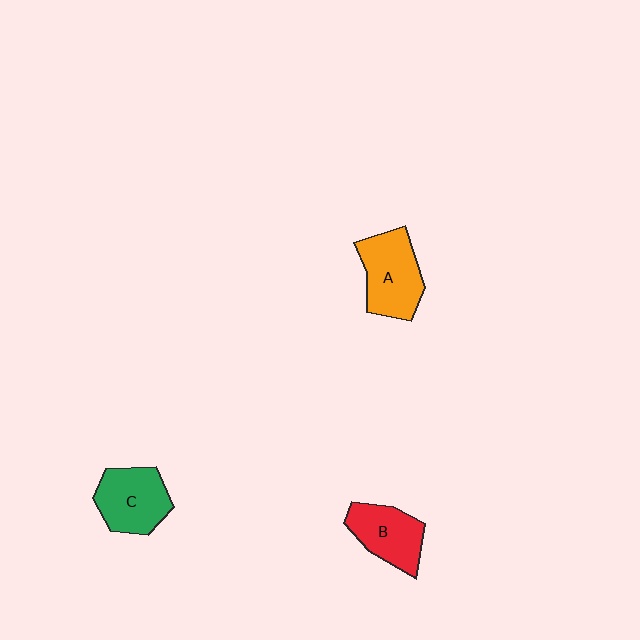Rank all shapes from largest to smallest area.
From largest to smallest: A (orange), C (green), B (red).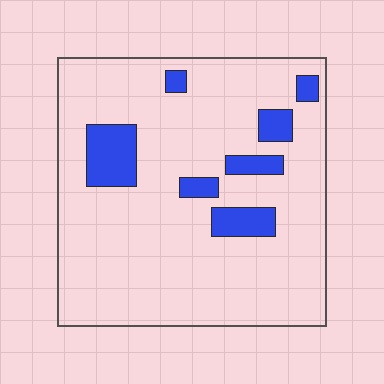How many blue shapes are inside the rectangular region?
7.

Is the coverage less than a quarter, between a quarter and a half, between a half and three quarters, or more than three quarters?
Less than a quarter.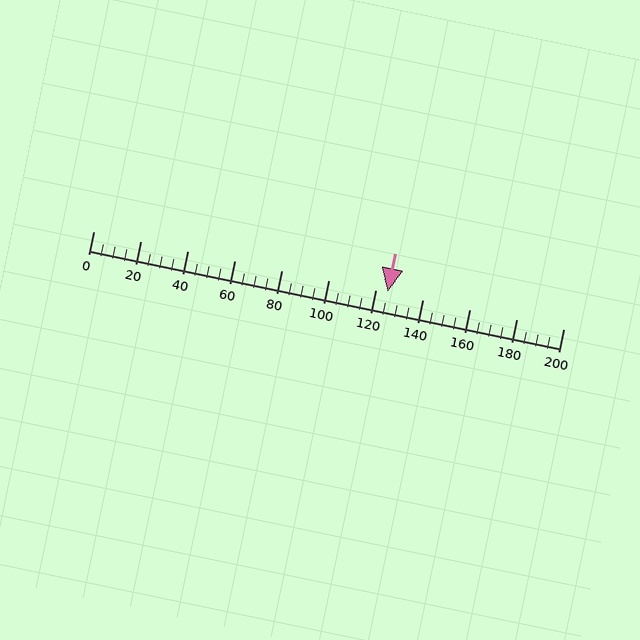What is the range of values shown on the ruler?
The ruler shows values from 0 to 200.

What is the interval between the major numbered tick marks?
The major tick marks are spaced 20 units apart.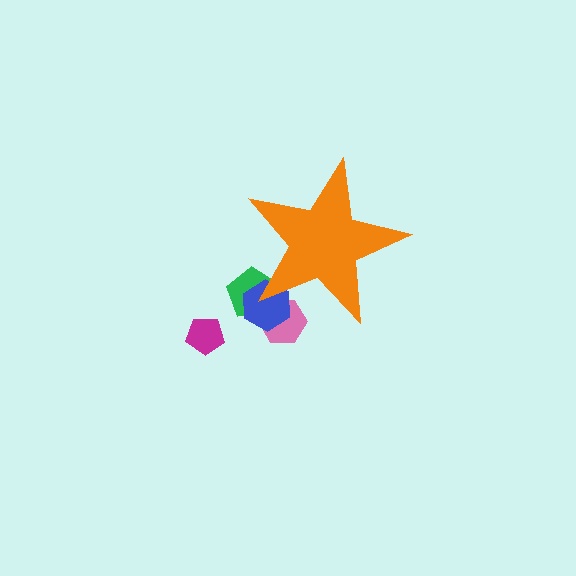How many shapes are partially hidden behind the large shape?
3 shapes are partially hidden.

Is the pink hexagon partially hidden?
Yes, the pink hexagon is partially hidden behind the orange star.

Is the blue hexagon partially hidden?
Yes, the blue hexagon is partially hidden behind the orange star.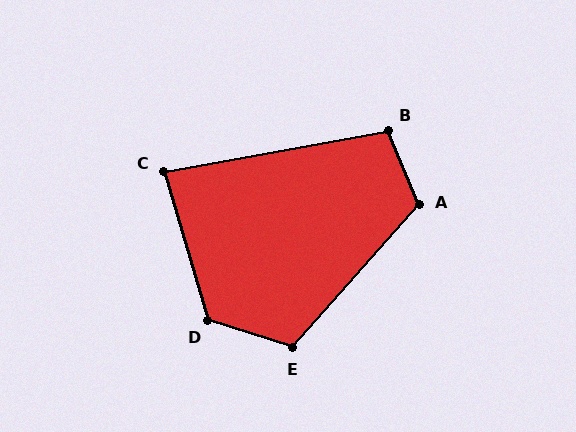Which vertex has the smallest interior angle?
C, at approximately 84 degrees.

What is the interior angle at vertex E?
Approximately 114 degrees (obtuse).